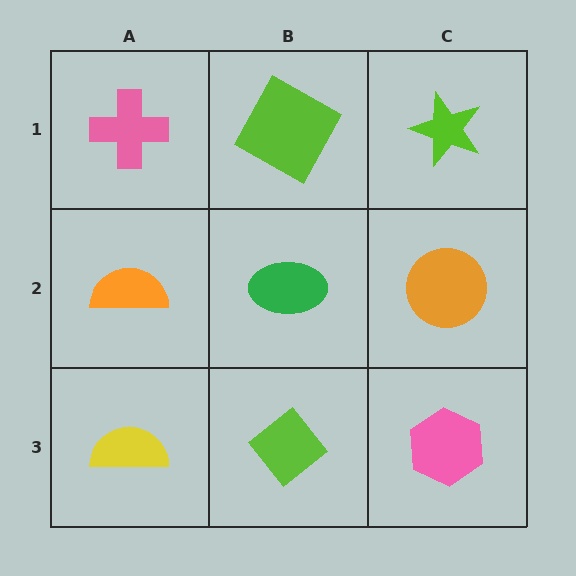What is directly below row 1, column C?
An orange circle.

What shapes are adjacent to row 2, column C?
A lime star (row 1, column C), a pink hexagon (row 3, column C), a green ellipse (row 2, column B).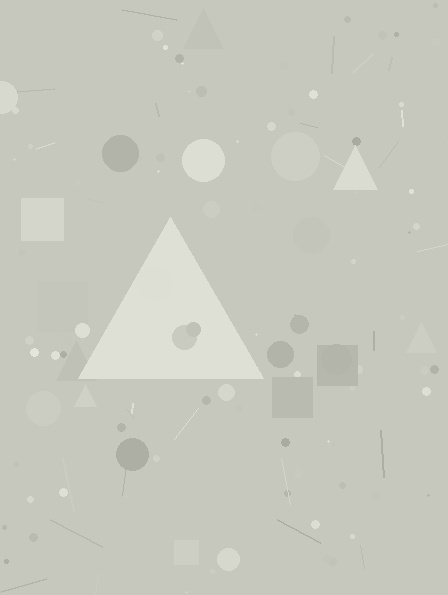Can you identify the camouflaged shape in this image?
The camouflaged shape is a triangle.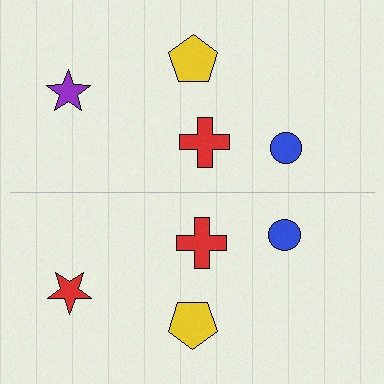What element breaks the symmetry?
The red star on the bottom side breaks the symmetry — its mirror counterpart is purple.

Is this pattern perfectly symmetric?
No, the pattern is not perfectly symmetric. The red star on the bottom side breaks the symmetry — its mirror counterpart is purple.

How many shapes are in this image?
There are 8 shapes in this image.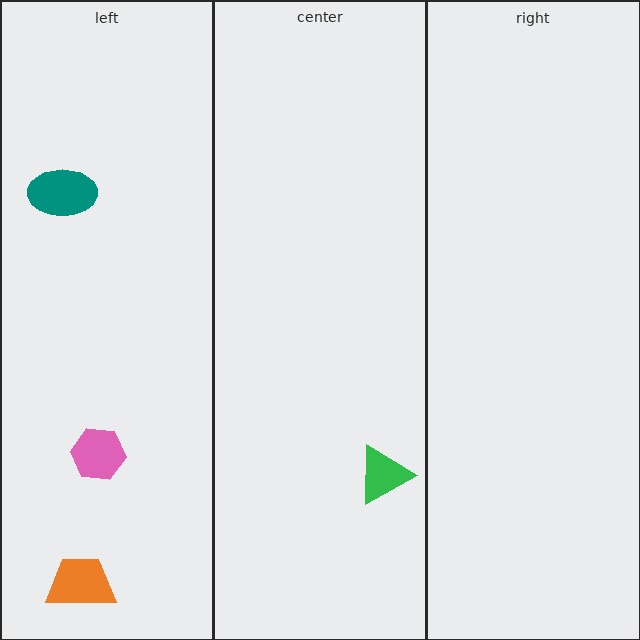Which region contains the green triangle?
The center region.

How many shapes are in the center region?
1.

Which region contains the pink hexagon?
The left region.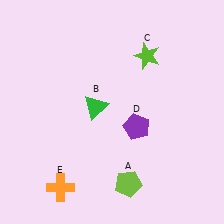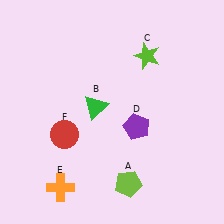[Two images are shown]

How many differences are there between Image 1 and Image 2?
There is 1 difference between the two images.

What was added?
A red circle (F) was added in Image 2.